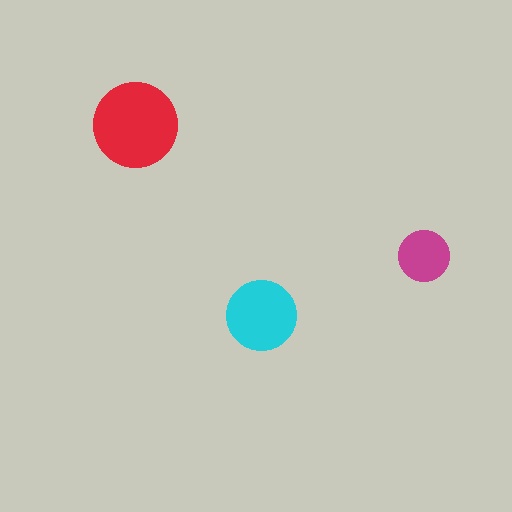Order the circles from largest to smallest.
the red one, the cyan one, the magenta one.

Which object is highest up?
The red circle is topmost.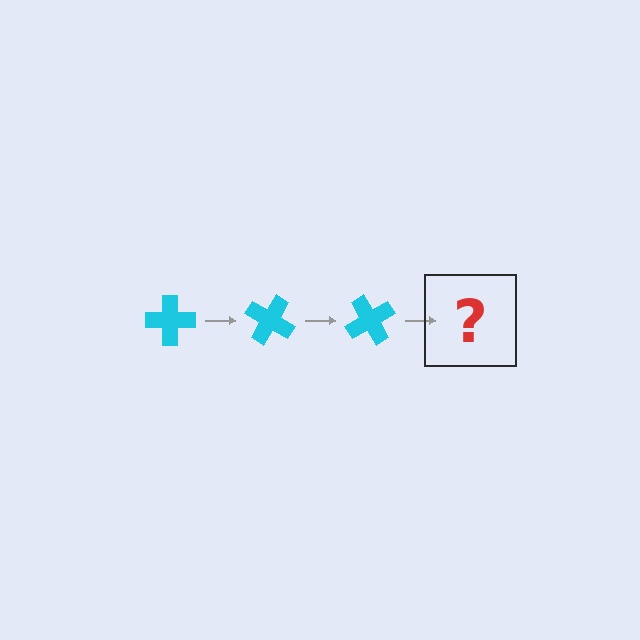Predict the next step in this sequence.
The next step is a cyan cross rotated 90 degrees.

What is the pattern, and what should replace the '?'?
The pattern is that the cross rotates 30 degrees each step. The '?' should be a cyan cross rotated 90 degrees.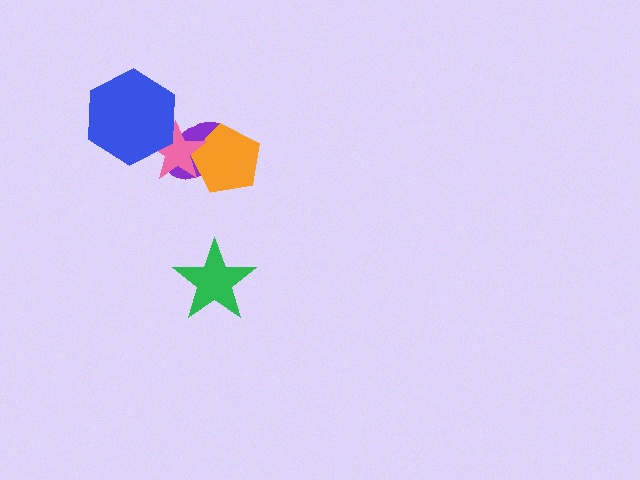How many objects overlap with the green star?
0 objects overlap with the green star.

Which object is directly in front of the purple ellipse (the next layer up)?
The orange pentagon is directly in front of the purple ellipse.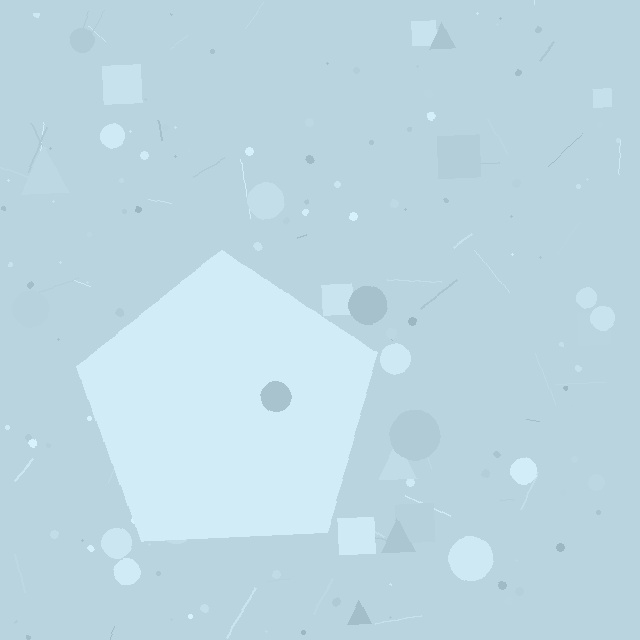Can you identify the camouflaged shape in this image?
The camouflaged shape is a pentagon.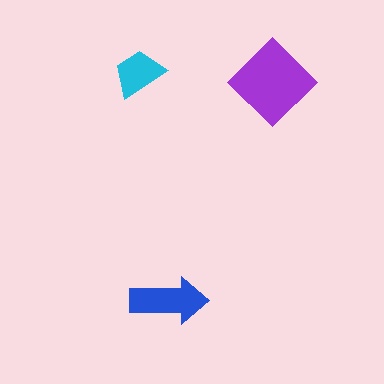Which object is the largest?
The purple diamond.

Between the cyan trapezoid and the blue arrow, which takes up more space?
The blue arrow.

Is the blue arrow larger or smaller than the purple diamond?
Smaller.